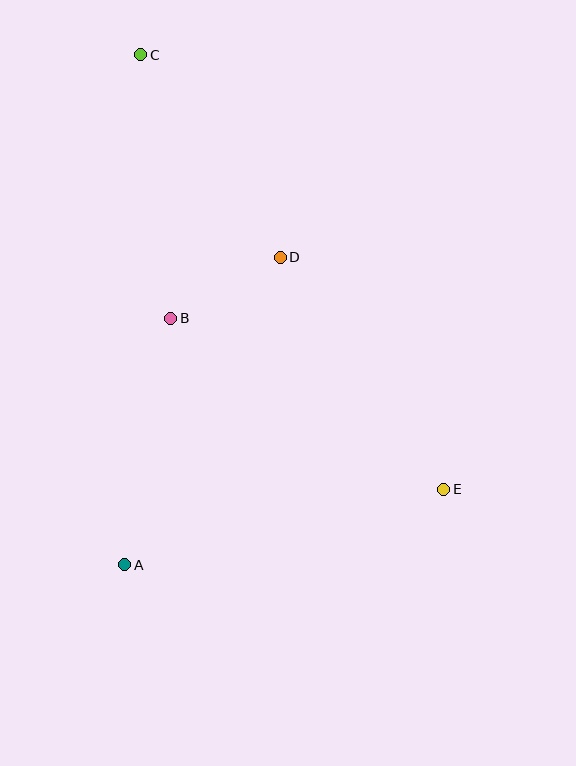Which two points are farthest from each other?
Points C and E are farthest from each other.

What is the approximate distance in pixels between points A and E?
The distance between A and E is approximately 328 pixels.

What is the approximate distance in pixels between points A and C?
The distance between A and C is approximately 510 pixels.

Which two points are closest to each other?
Points B and D are closest to each other.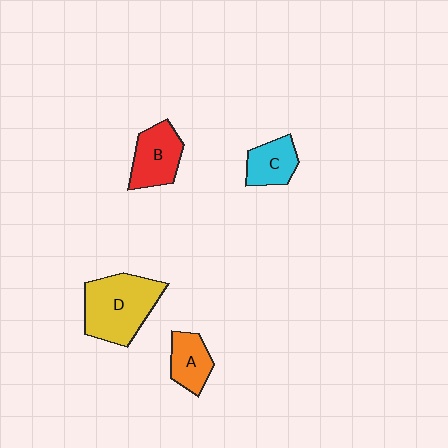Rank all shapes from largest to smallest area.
From largest to smallest: D (yellow), B (red), C (cyan), A (orange).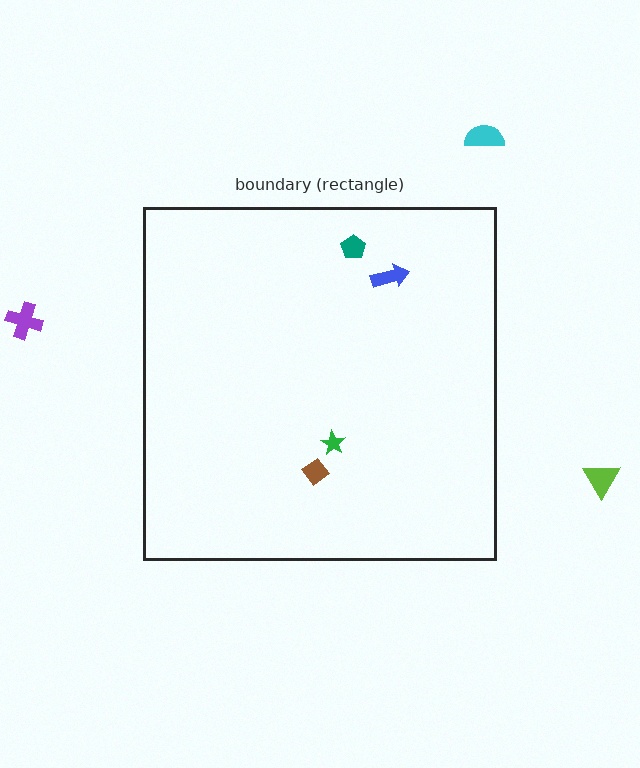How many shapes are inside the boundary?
4 inside, 3 outside.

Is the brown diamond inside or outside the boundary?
Inside.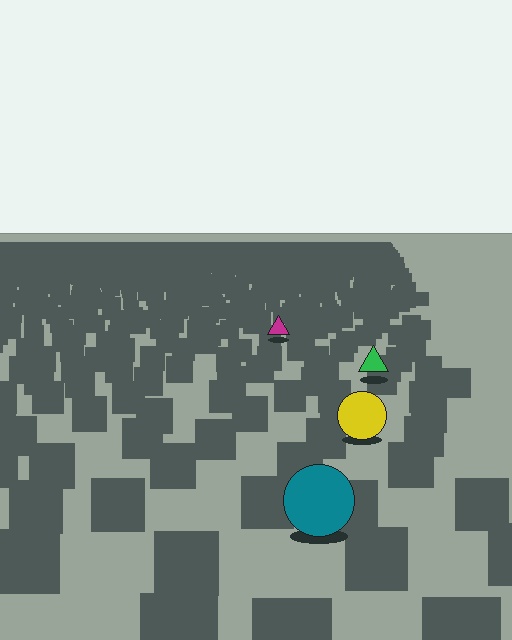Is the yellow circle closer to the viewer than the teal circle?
No. The teal circle is closer — you can tell from the texture gradient: the ground texture is coarser near it.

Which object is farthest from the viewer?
The magenta triangle is farthest from the viewer. It appears smaller and the ground texture around it is denser.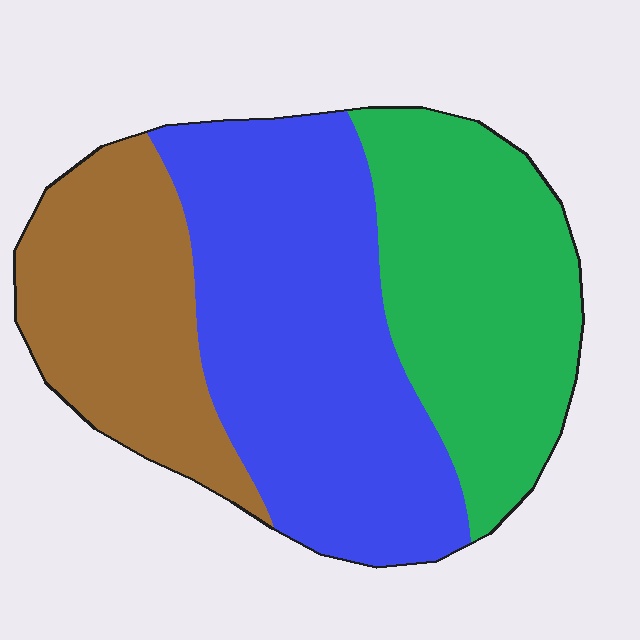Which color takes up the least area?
Brown, at roughly 25%.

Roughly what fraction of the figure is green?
Green covers around 30% of the figure.